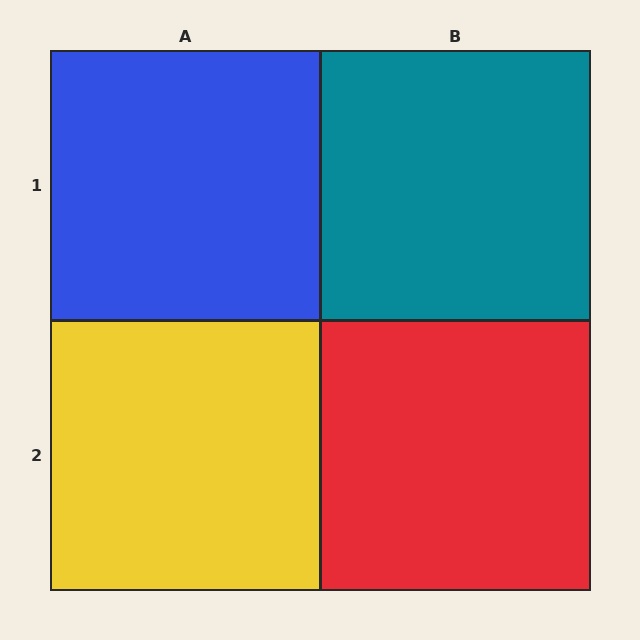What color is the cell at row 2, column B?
Red.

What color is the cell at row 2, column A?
Yellow.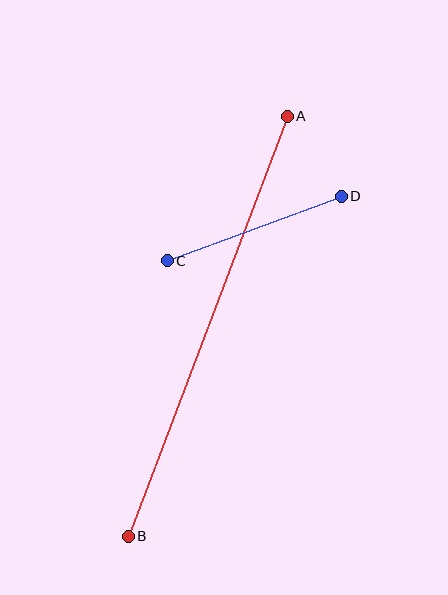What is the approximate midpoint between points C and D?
The midpoint is at approximately (254, 229) pixels.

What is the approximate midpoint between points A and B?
The midpoint is at approximately (208, 326) pixels.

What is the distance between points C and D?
The distance is approximately 186 pixels.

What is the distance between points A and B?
The distance is approximately 449 pixels.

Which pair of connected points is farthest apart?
Points A and B are farthest apart.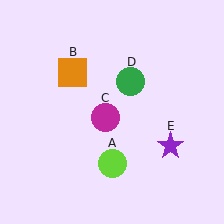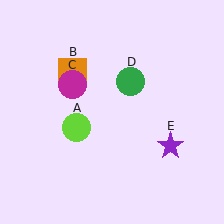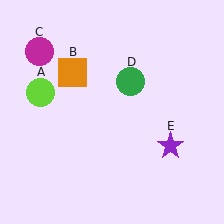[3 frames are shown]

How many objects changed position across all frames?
2 objects changed position: lime circle (object A), magenta circle (object C).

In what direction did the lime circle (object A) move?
The lime circle (object A) moved up and to the left.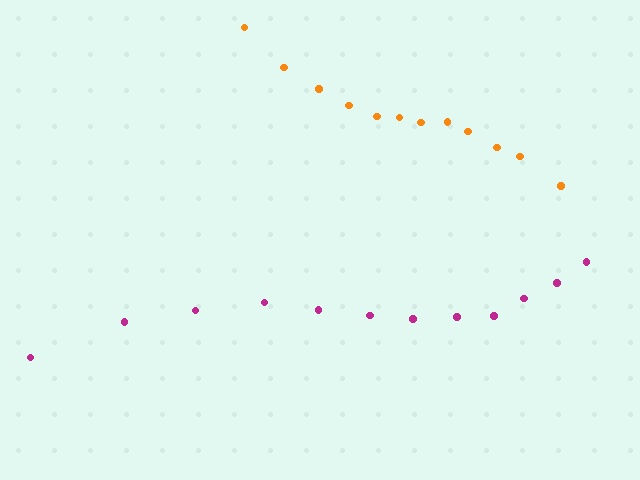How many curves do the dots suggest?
There are 2 distinct paths.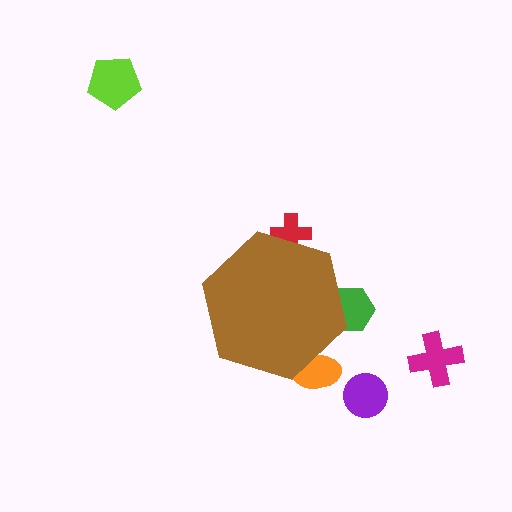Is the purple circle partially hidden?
No, the purple circle is fully visible.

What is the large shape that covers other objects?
A brown hexagon.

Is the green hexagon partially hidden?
Yes, the green hexagon is partially hidden behind the brown hexagon.